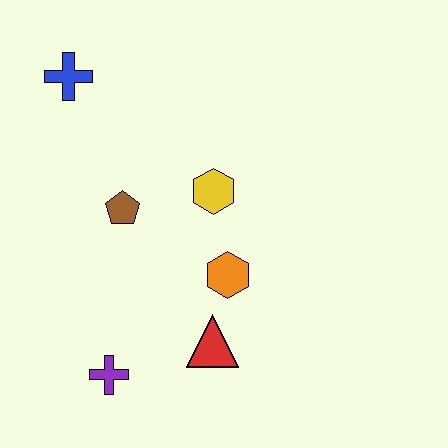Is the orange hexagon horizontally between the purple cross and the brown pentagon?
No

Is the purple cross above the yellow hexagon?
No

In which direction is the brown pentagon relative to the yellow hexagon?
The brown pentagon is to the left of the yellow hexagon.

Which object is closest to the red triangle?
The orange hexagon is closest to the red triangle.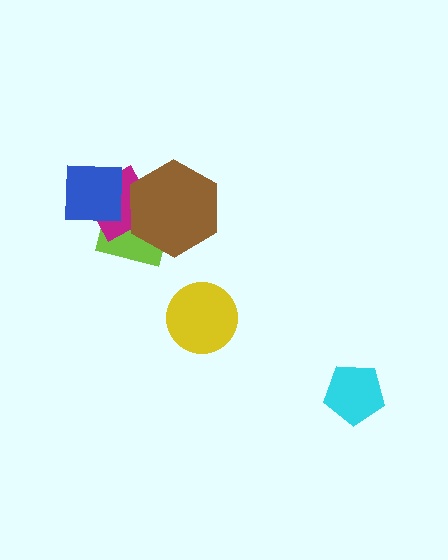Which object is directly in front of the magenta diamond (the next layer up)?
The brown hexagon is directly in front of the magenta diamond.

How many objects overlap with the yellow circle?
0 objects overlap with the yellow circle.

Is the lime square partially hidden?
Yes, it is partially covered by another shape.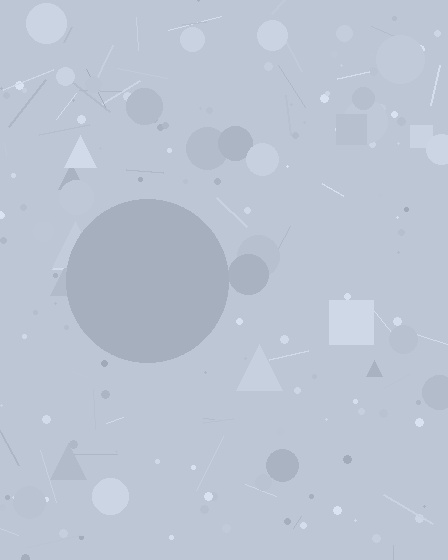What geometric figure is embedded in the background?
A circle is embedded in the background.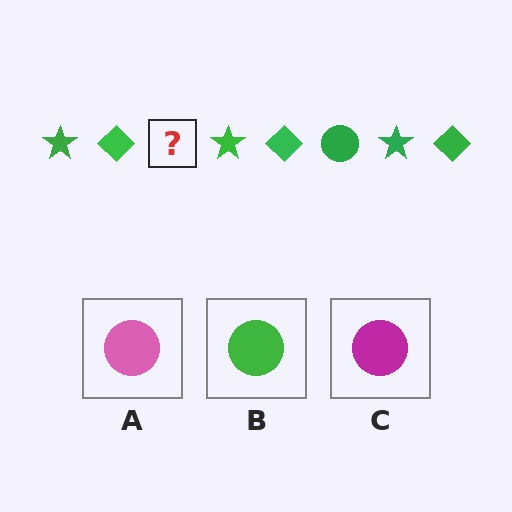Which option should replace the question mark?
Option B.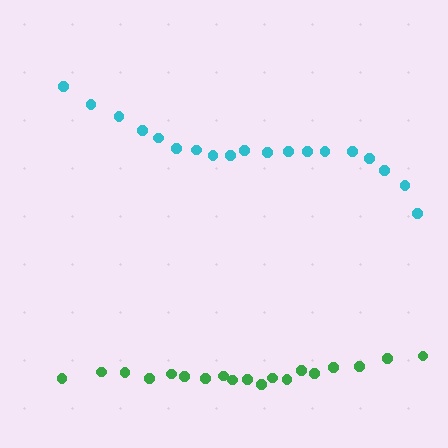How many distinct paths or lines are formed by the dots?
There are 2 distinct paths.